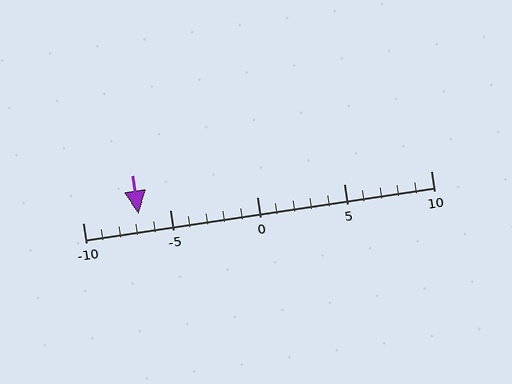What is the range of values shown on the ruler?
The ruler shows values from -10 to 10.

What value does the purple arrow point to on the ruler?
The purple arrow points to approximately -7.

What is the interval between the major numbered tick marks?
The major tick marks are spaced 5 units apart.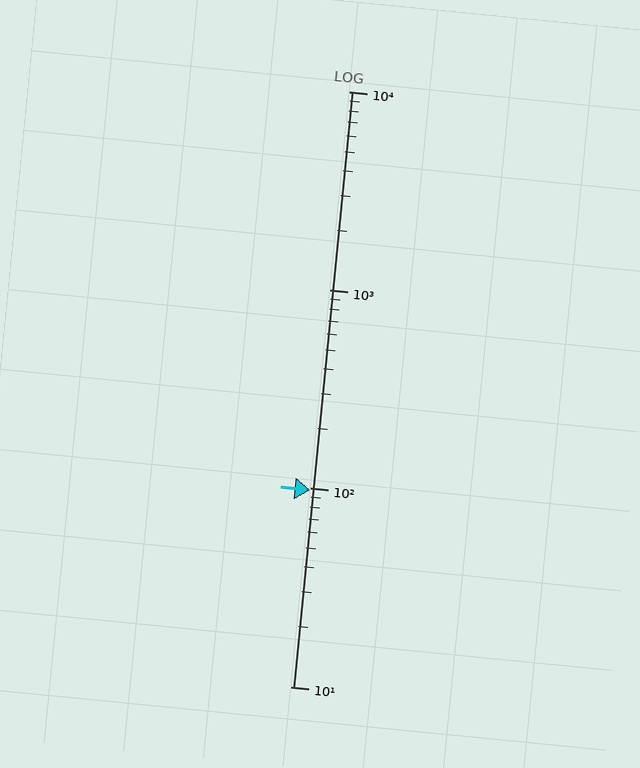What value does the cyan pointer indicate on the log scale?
The pointer indicates approximately 98.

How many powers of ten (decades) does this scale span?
The scale spans 3 decades, from 10 to 10000.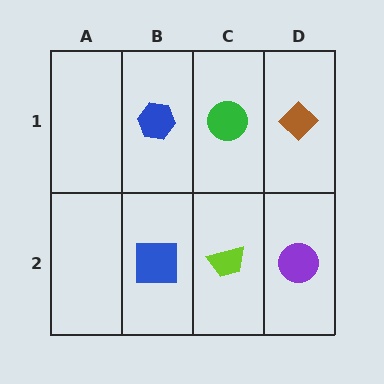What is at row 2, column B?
A blue square.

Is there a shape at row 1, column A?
No, that cell is empty.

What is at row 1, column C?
A green circle.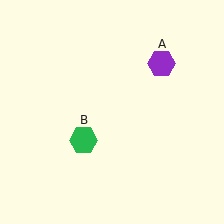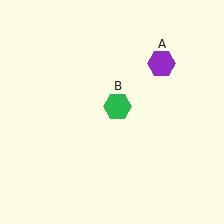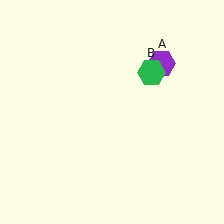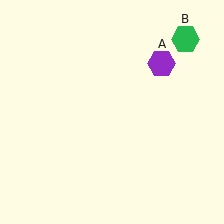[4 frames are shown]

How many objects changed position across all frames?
1 object changed position: green hexagon (object B).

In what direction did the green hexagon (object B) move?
The green hexagon (object B) moved up and to the right.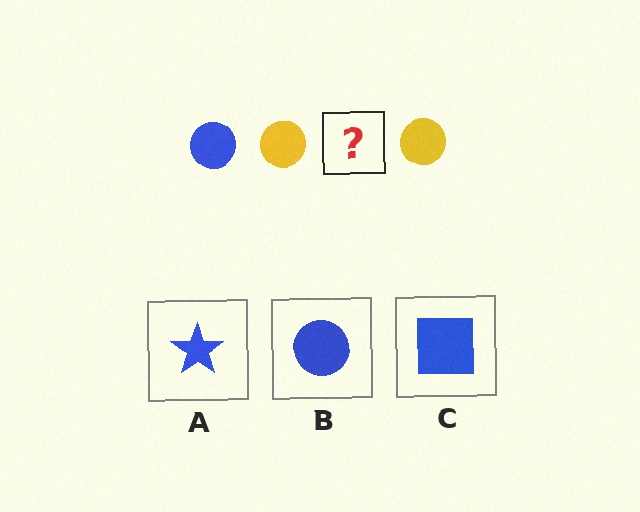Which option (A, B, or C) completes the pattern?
B.